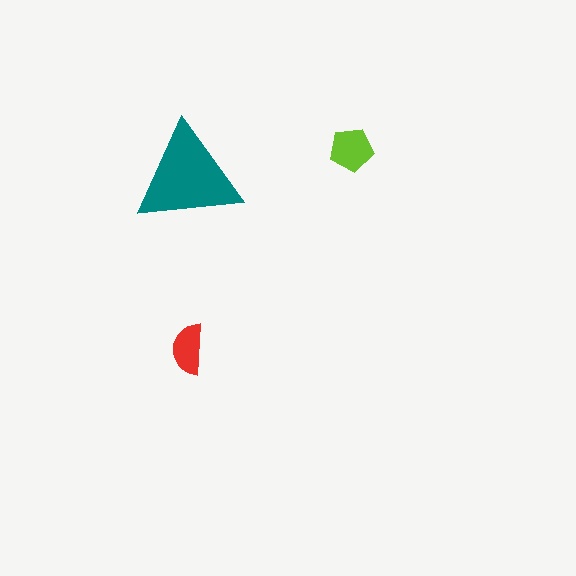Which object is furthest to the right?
The lime pentagon is rightmost.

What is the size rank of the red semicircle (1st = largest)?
3rd.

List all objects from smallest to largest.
The red semicircle, the lime pentagon, the teal triangle.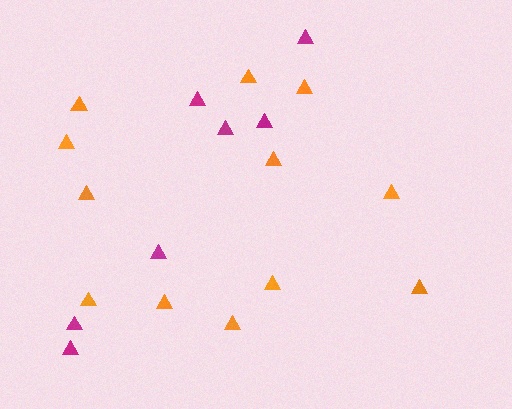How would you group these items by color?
There are 2 groups: one group of orange triangles (12) and one group of magenta triangles (7).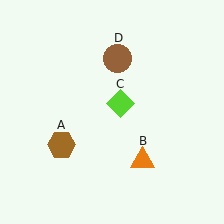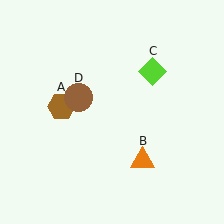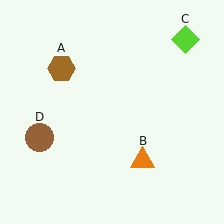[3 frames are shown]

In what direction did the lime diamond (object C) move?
The lime diamond (object C) moved up and to the right.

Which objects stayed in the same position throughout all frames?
Orange triangle (object B) remained stationary.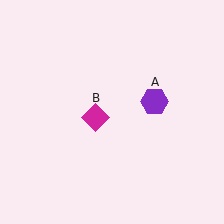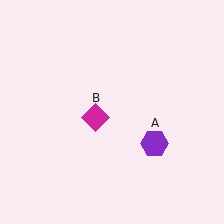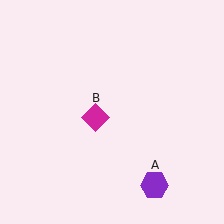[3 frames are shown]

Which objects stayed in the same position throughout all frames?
Magenta diamond (object B) remained stationary.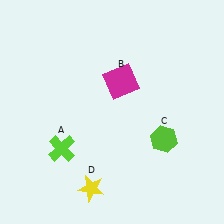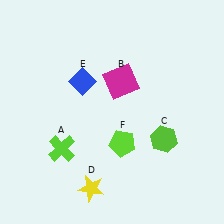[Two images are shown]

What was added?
A blue diamond (E), a lime pentagon (F) were added in Image 2.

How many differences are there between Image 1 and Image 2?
There are 2 differences between the two images.